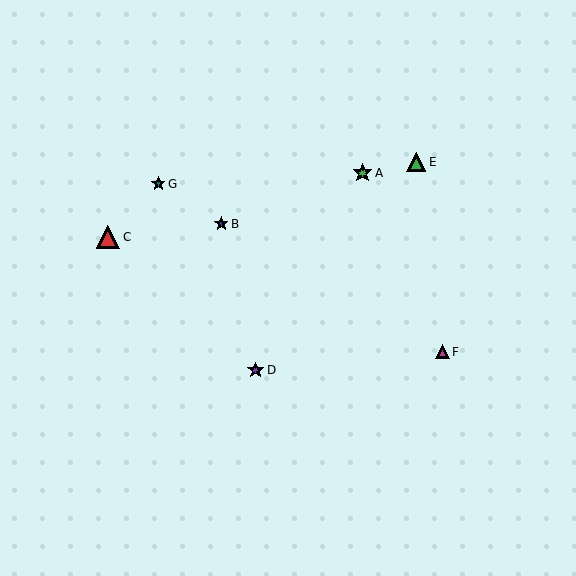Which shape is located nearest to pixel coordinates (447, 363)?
The magenta triangle (labeled F) at (442, 352) is nearest to that location.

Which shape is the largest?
The red triangle (labeled C) is the largest.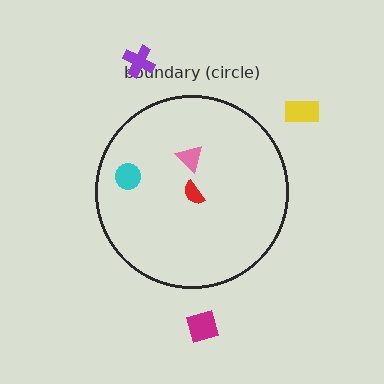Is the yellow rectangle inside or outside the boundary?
Outside.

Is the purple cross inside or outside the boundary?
Outside.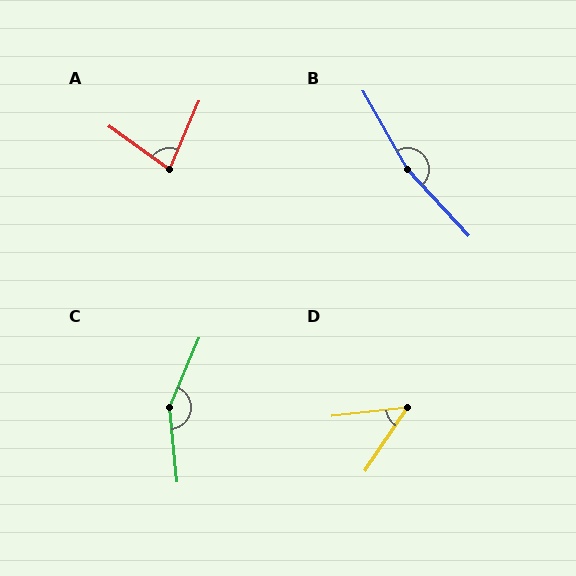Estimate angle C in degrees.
Approximately 151 degrees.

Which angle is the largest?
B, at approximately 167 degrees.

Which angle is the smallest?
D, at approximately 49 degrees.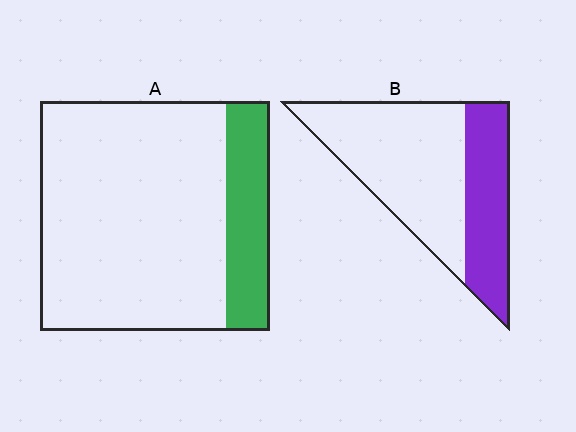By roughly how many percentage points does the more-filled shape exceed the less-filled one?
By roughly 15 percentage points (B over A).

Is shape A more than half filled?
No.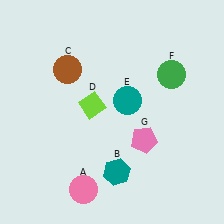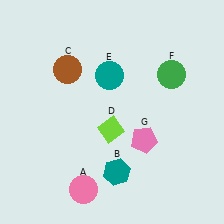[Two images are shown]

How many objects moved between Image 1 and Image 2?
2 objects moved between the two images.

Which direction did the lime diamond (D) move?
The lime diamond (D) moved down.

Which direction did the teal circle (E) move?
The teal circle (E) moved up.